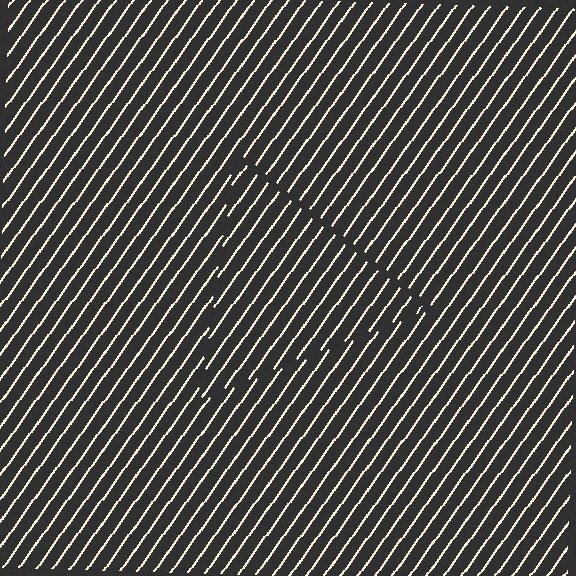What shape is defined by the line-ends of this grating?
An illusory triangle. The interior of the shape contains the same grating, shifted by half a period — the contour is defined by the phase discontinuity where line-ends from the inner and outer gratings abut.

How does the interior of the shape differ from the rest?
The interior of the shape contains the same grating, shifted by half a period — the contour is defined by the phase discontinuity where line-ends from the inner and outer gratings abut.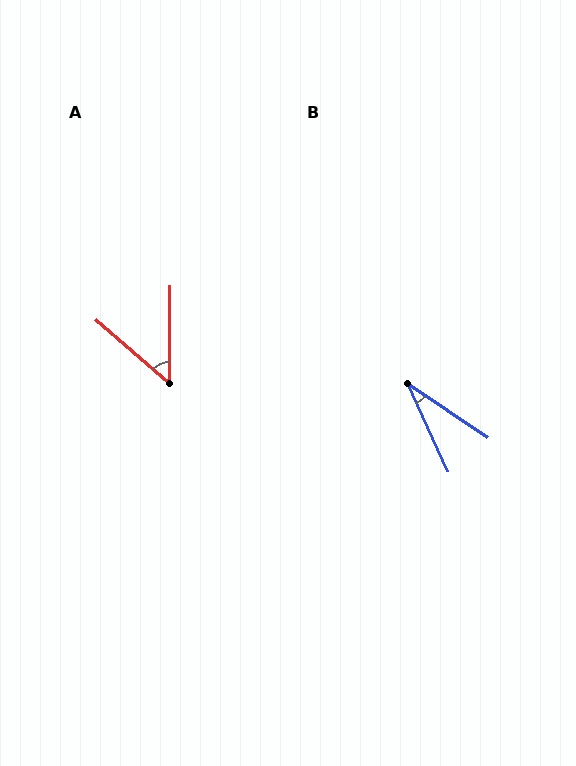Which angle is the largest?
A, at approximately 49 degrees.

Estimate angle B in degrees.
Approximately 31 degrees.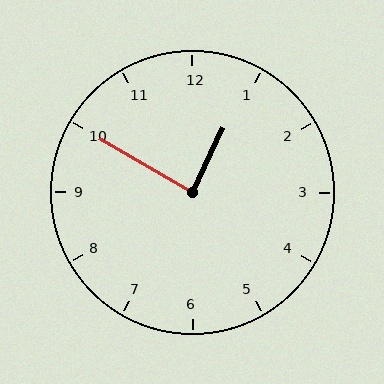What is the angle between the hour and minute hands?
Approximately 85 degrees.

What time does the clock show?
12:50.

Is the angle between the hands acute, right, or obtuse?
It is right.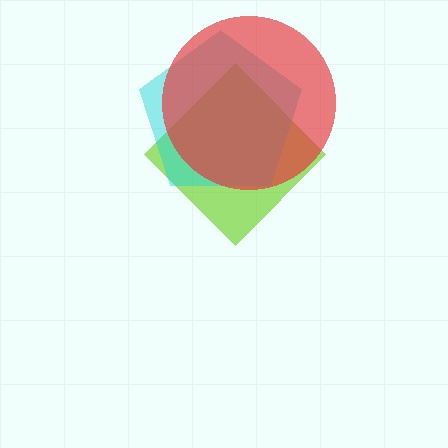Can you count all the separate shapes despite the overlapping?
Yes, there are 3 separate shapes.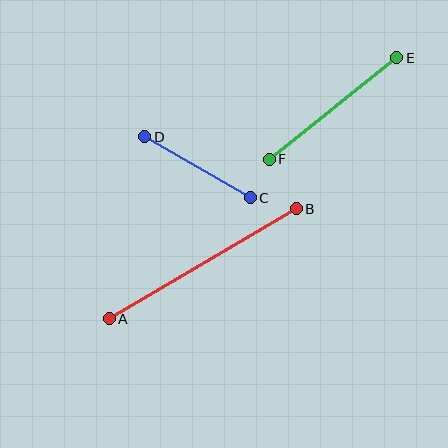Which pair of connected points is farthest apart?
Points A and B are farthest apart.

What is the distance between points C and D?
The distance is approximately 122 pixels.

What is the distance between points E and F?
The distance is approximately 163 pixels.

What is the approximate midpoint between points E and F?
The midpoint is at approximately (333, 109) pixels.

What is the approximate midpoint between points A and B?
The midpoint is at approximately (203, 264) pixels.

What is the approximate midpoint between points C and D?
The midpoint is at approximately (197, 167) pixels.